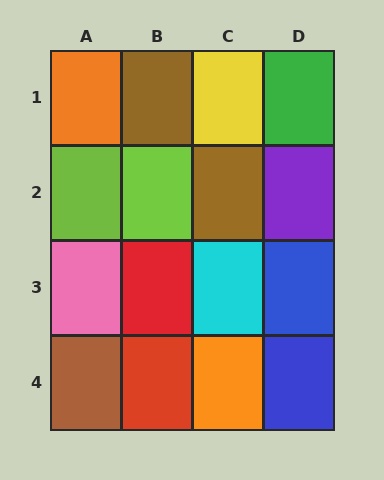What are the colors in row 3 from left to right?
Pink, red, cyan, blue.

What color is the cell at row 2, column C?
Brown.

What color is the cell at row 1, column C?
Yellow.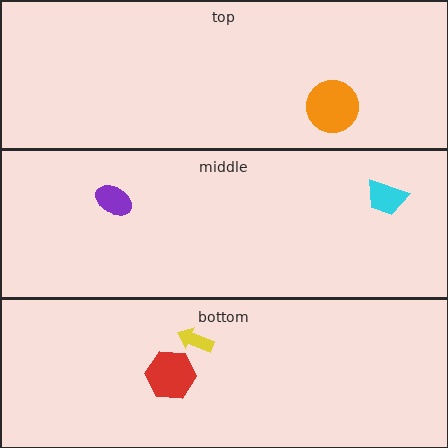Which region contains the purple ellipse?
The middle region.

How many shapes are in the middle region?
2.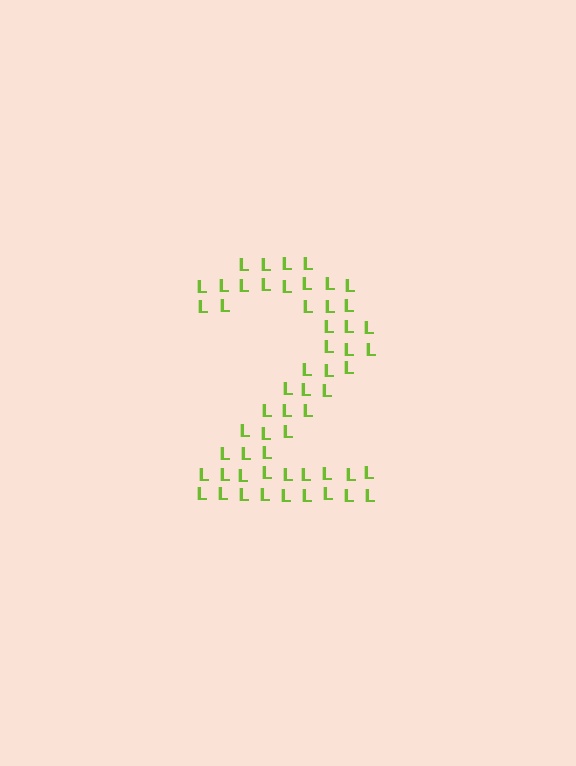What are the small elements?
The small elements are letter L's.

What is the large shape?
The large shape is the digit 2.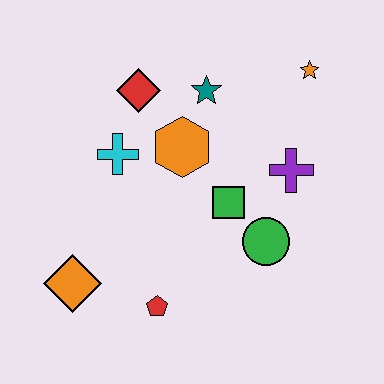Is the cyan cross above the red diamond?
No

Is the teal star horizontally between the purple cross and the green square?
No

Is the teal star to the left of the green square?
Yes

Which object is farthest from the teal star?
The orange diamond is farthest from the teal star.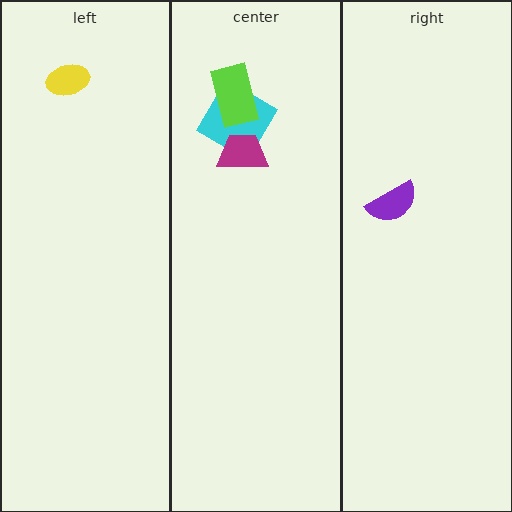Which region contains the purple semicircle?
The right region.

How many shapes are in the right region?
1.